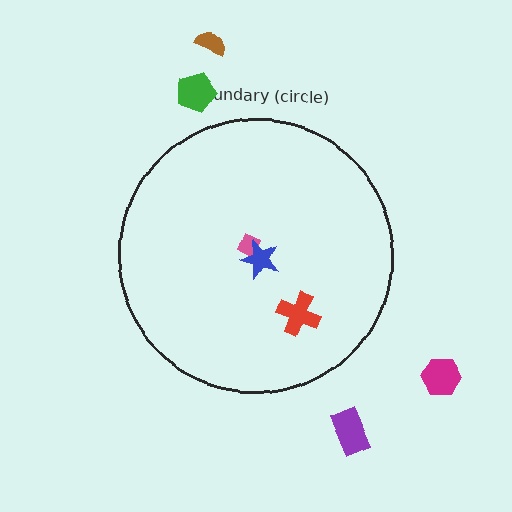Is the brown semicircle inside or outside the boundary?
Outside.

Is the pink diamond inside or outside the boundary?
Inside.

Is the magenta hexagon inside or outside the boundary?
Outside.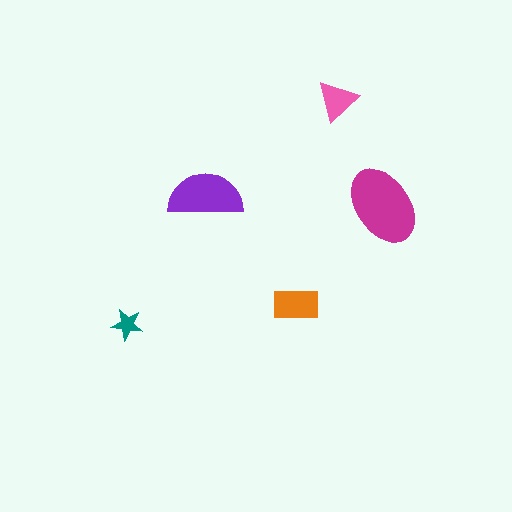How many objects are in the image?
There are 5 objects in the image.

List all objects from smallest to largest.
The teal star, the pink triangle, the orange rectangle, the purple semicircle, the magenta ellipse.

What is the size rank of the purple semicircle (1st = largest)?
2nd.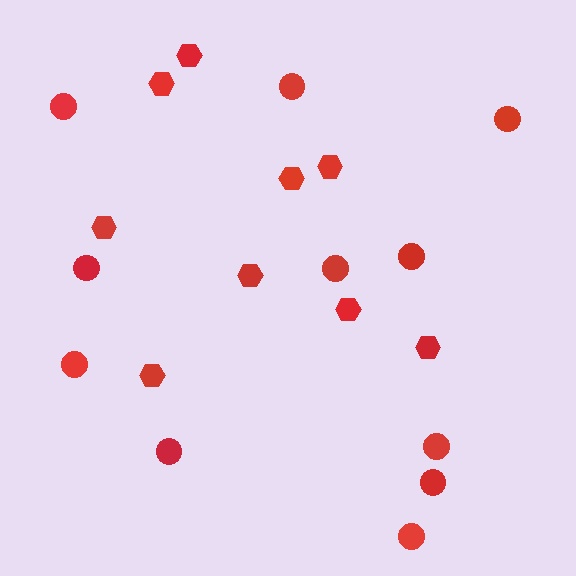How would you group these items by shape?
There are 2 groups: one group of hexagons (9) and one group of circles (11).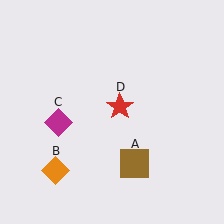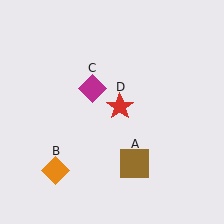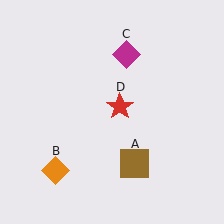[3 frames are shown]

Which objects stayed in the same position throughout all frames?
Brown square (object A) and orange diamond (object B) and red star (object D) remained stationary.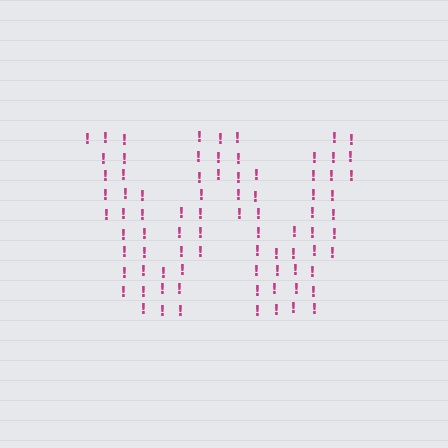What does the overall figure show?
The overall figure shows the letter W.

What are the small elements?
The small elements are exclamation marks.